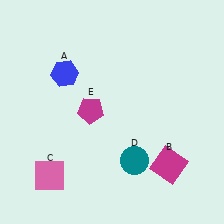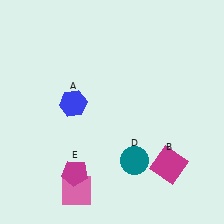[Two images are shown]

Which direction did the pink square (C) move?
The pink square (C) moved right.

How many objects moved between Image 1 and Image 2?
3 objects moved between the two images.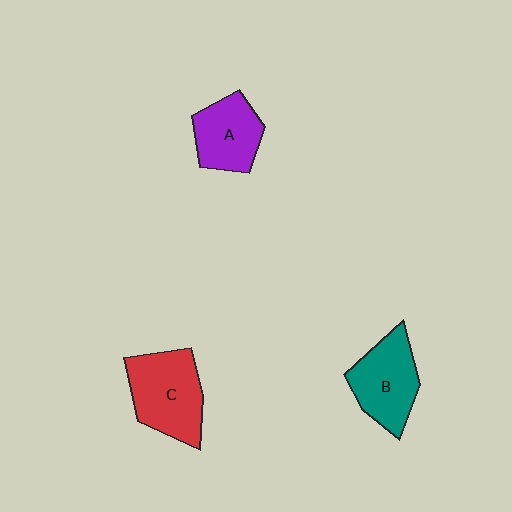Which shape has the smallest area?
Shape A (purple).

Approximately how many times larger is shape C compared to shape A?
Approximately 1.3 times.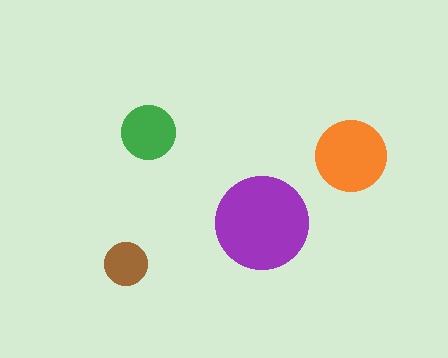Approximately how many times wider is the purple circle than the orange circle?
About 1.5 times wider.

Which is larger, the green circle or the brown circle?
The green one.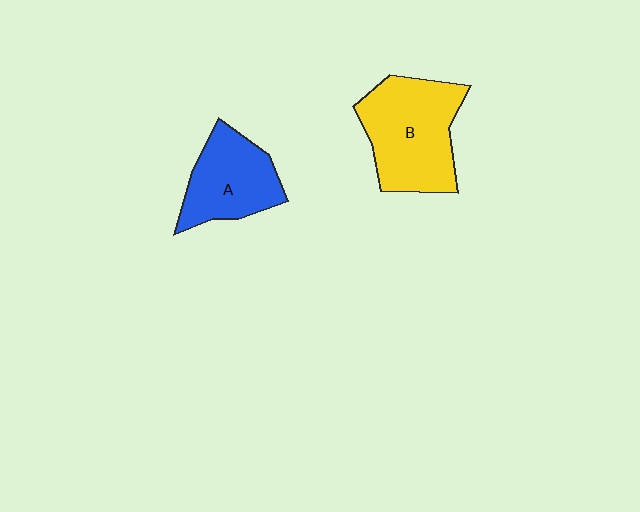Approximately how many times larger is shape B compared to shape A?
Approximately 1.4 times.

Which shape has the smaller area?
Shape A (blue).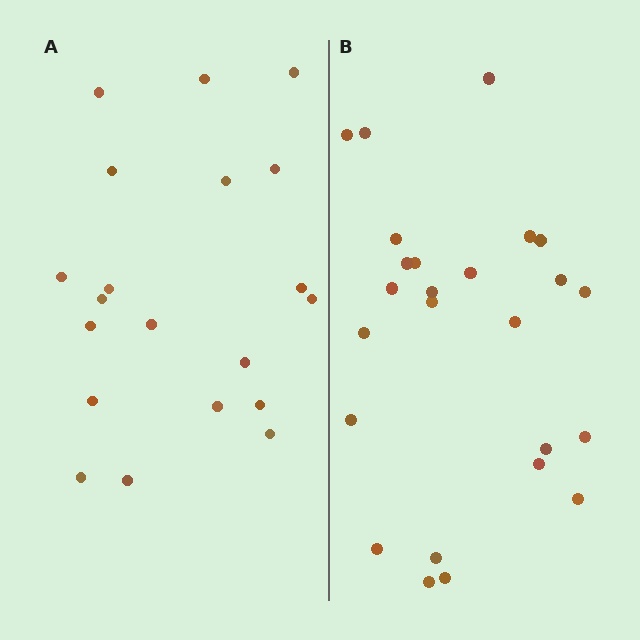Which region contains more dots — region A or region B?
Region B (the right region) has more dots.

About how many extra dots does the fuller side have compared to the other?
Region B has about 5 more dots than region A.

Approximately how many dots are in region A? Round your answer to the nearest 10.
About 20 dots.